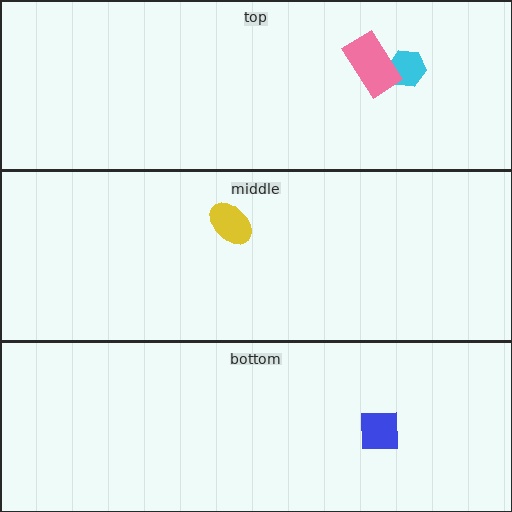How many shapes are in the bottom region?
1.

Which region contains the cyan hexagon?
The top region.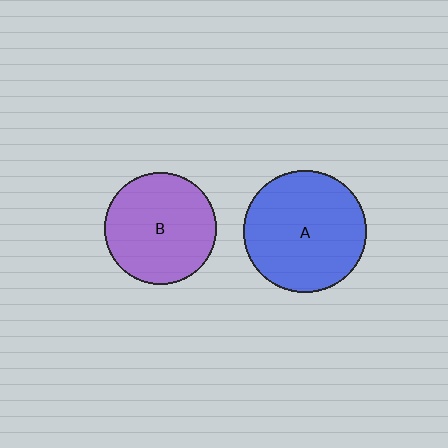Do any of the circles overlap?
No, none of the circles overlap.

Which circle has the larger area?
Circle A (blue).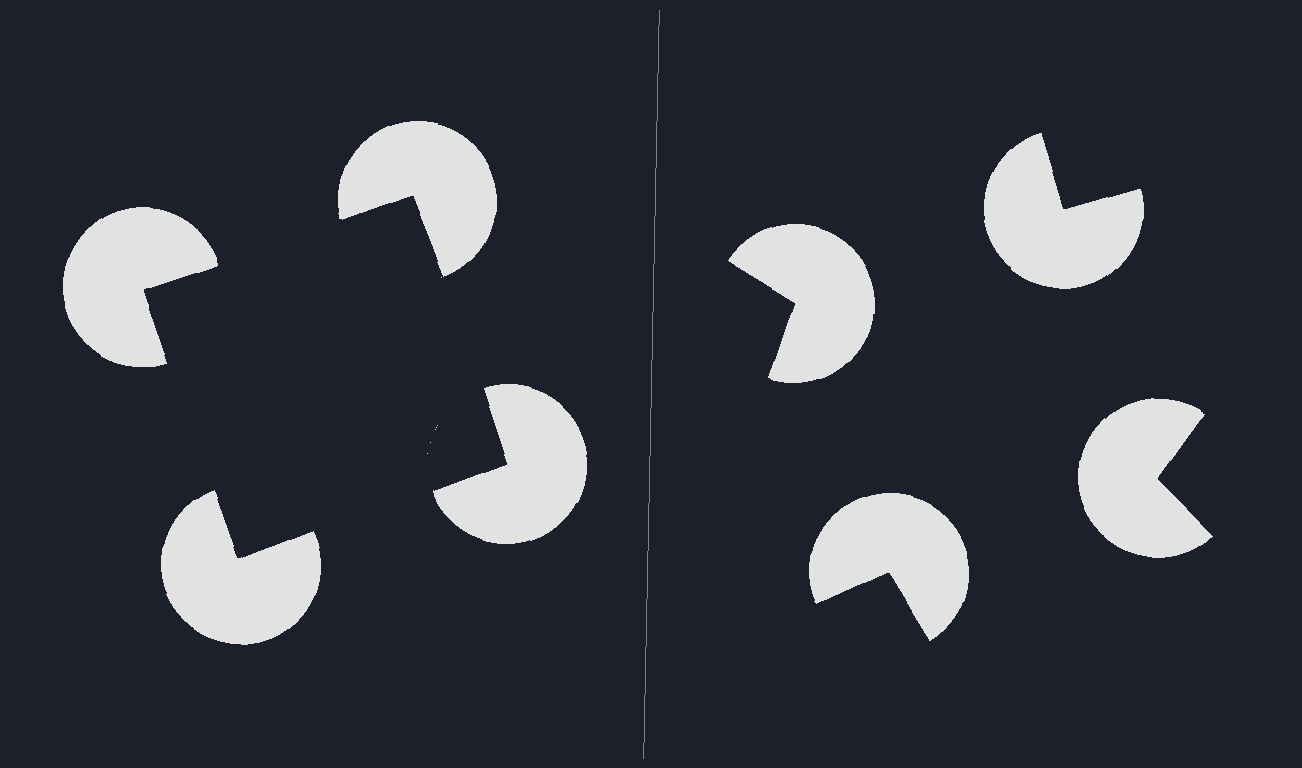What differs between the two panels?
The pac-man discs are positioned identically on both sides; only the wedge orientations differ. On the left they align to a square; on the right they are misaligned.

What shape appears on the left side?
An illusory square.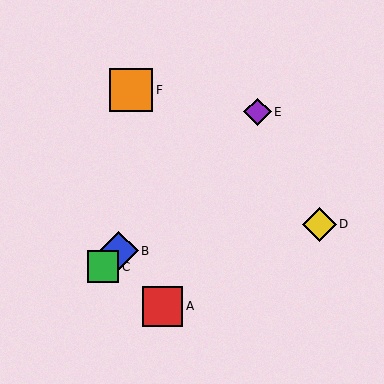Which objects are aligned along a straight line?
Objects B, C, E are aligned along a straight line.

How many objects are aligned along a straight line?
3 objects (B, C, E) are aligned along a straight line.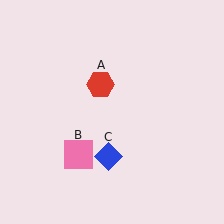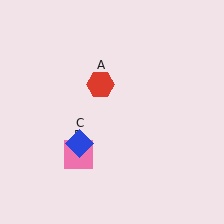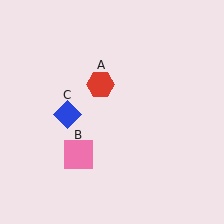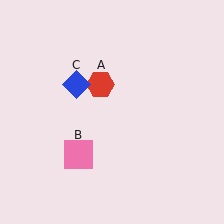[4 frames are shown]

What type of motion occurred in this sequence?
The blue diamond (object C) rotated clockwise around the center of the scene.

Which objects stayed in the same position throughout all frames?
Red hexagon (object A) and pink square (object B) remained stationary.